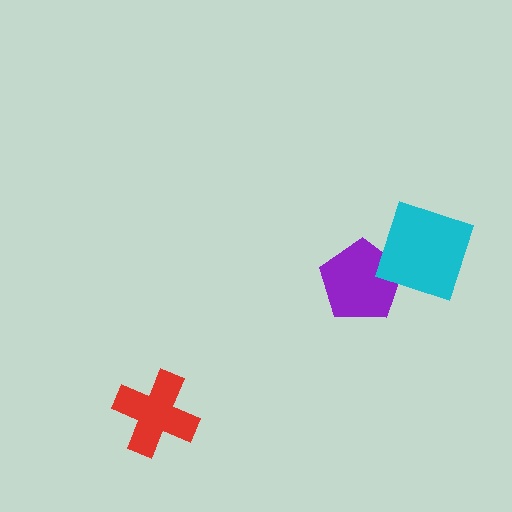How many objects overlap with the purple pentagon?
1 object overlaps with the purple pentagon.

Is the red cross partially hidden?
No, no other shape covers it.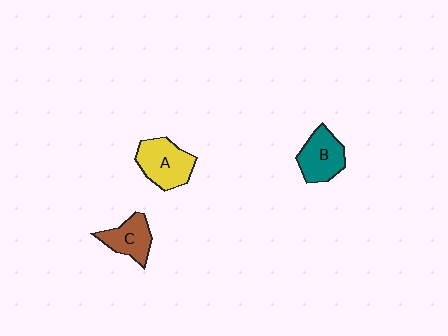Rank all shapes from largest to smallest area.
From largest to smallest: A (yellow), B (teal), C (brown).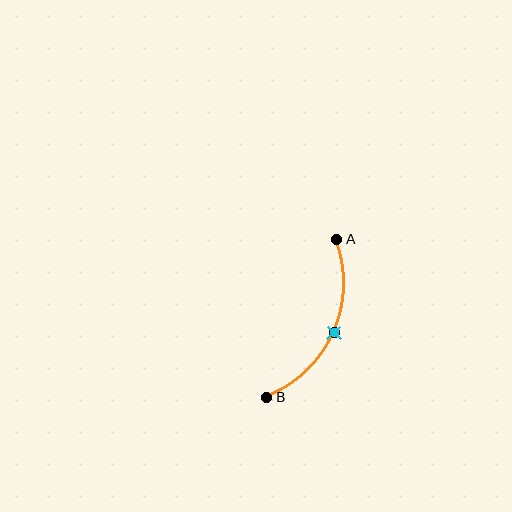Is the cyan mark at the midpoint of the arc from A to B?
Yes. The cyan mark lies on the arc at equal arc-length from both A and B — it is the arc midpoint.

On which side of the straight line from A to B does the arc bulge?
The arc bulges to the right of the straight line connecting A and B.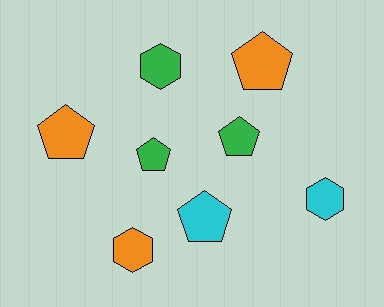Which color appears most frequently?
Green, with 3 objects.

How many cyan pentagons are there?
There is 1 cyan pentagon.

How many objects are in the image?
There are 8 objects.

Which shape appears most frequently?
Pentagon, with 5 objects.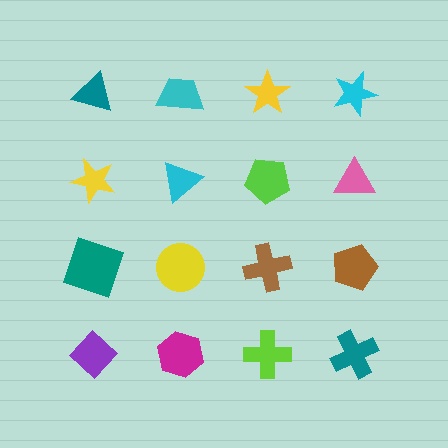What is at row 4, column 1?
A purple diamond.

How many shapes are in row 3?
4 shapes.